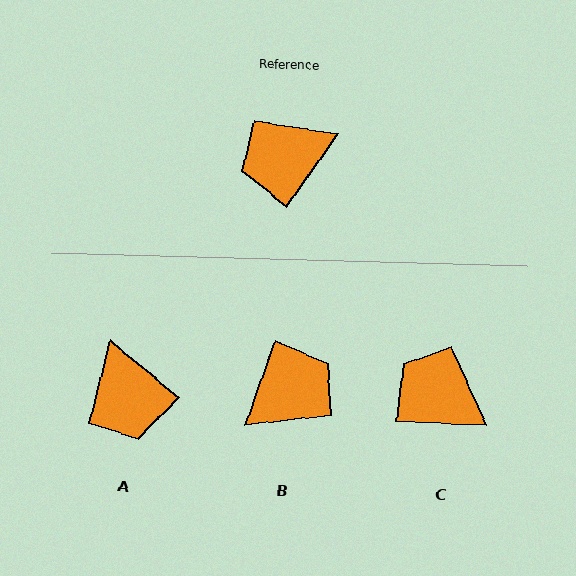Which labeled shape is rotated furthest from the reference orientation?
B, about 164 degrees away.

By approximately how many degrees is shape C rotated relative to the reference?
Approximately 58 degrees clockwise.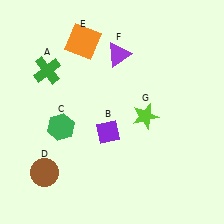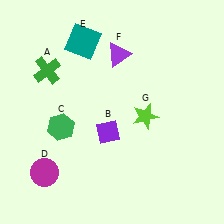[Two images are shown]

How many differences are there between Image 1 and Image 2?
There are 2 differences between the two images.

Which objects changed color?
D changed from brown to magenta. E changed from orange to teal.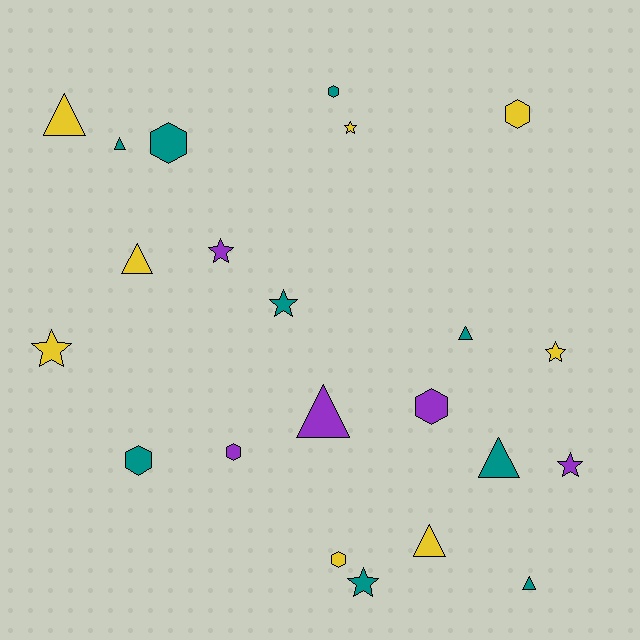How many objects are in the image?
There are 22 objects.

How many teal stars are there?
There are 2 teal stars.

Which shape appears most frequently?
Triangle, with 8 objects.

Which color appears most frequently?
Teal, with 9 objects.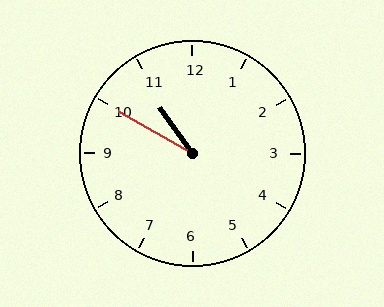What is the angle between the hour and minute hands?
Approximately 25 degrees.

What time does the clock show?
10:50.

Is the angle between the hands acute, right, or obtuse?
It is acute.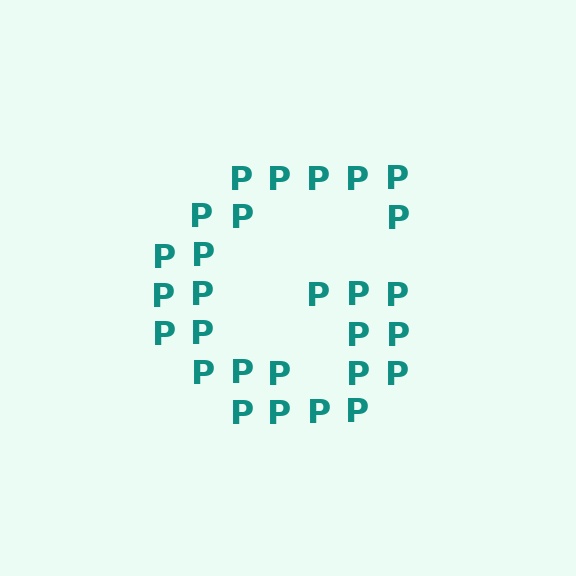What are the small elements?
The small elements are letter P's.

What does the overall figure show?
The overall figure shows the letter G.